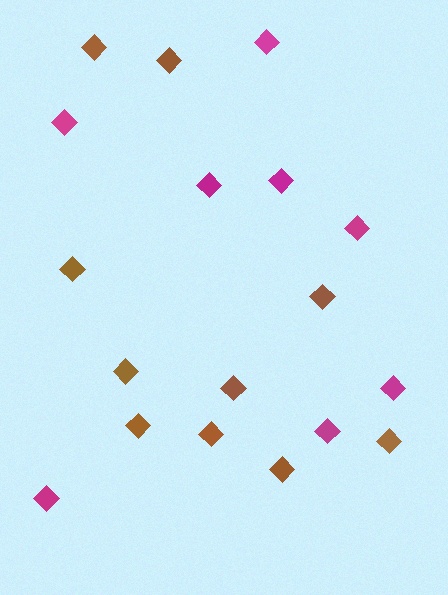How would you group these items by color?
There are 2 groups: one group of brown diamonds (10) and one group of magenta diamonds (8).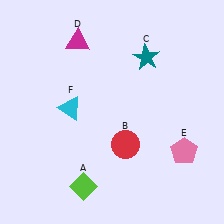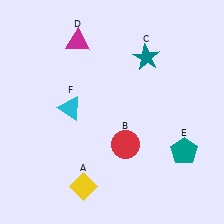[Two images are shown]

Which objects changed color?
A changed from lime to yellow. E changed from pink to teal.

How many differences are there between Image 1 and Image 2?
There are 2 differences between the two images.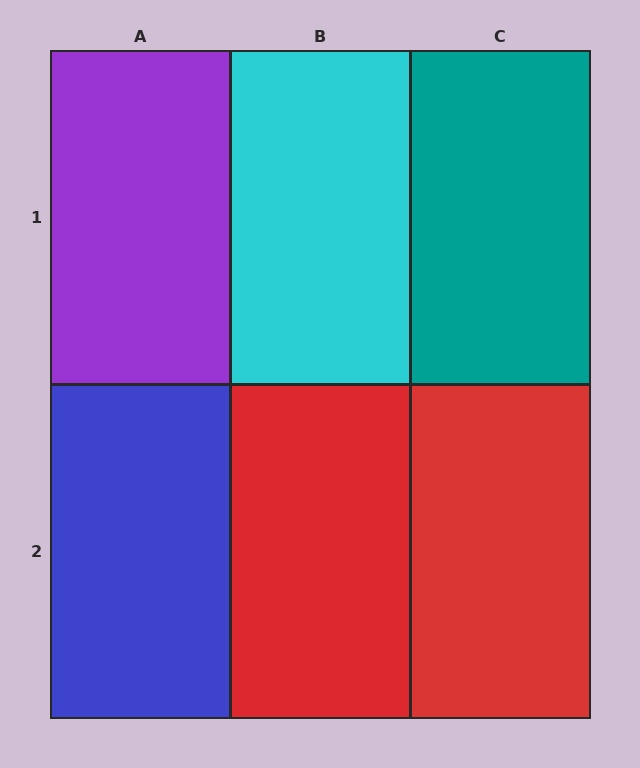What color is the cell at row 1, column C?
Teal.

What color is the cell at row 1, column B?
Cyan.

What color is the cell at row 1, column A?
Purple.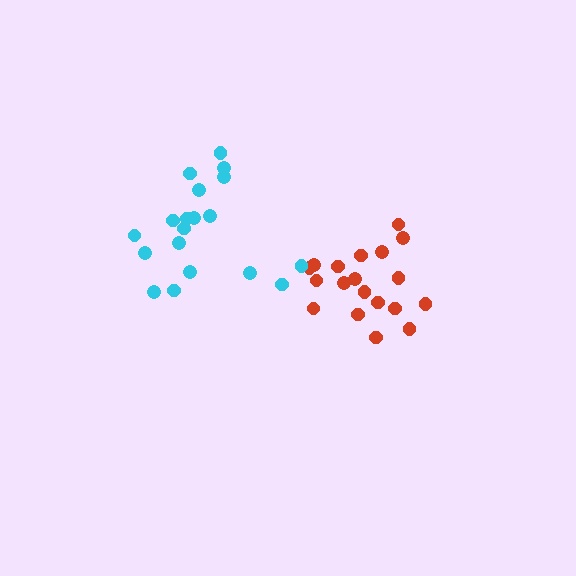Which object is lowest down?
The red cluster is bottommost.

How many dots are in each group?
Group 1: 19 dots, Group 2: 19 dots (38 total).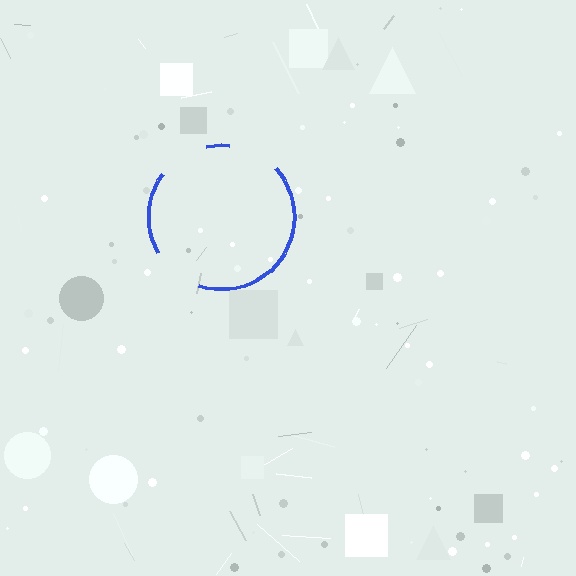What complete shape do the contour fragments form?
The contour fragments form a circle.